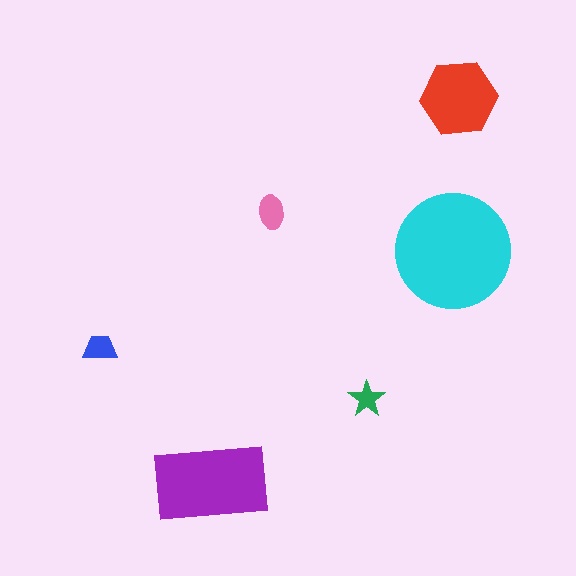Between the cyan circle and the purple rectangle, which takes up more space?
The cyan circle.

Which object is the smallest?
The green star.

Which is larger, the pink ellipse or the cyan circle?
The cyan circle.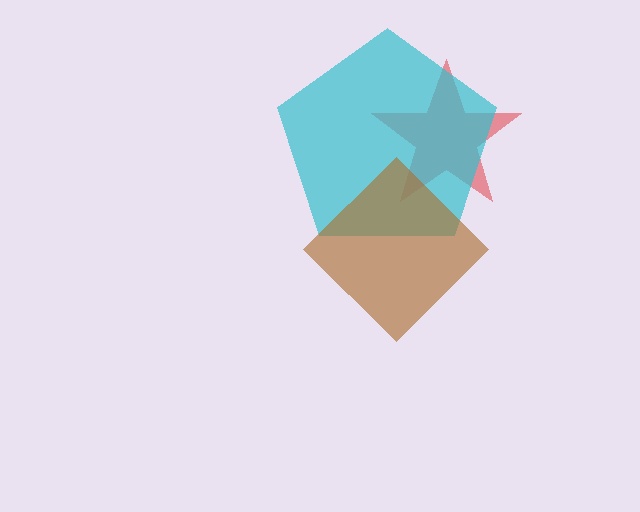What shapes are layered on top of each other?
The layered shapes are: a red star, a cyan pentagon, a brown diamond.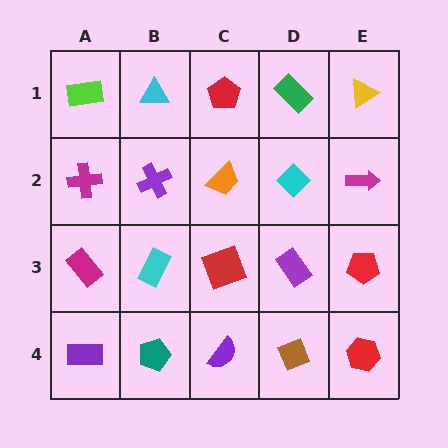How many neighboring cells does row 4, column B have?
3.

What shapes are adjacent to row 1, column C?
An orange trapezoid (row 2, column C), a cyan triangle (row 1, column B), a green rectangle (row 1, column D).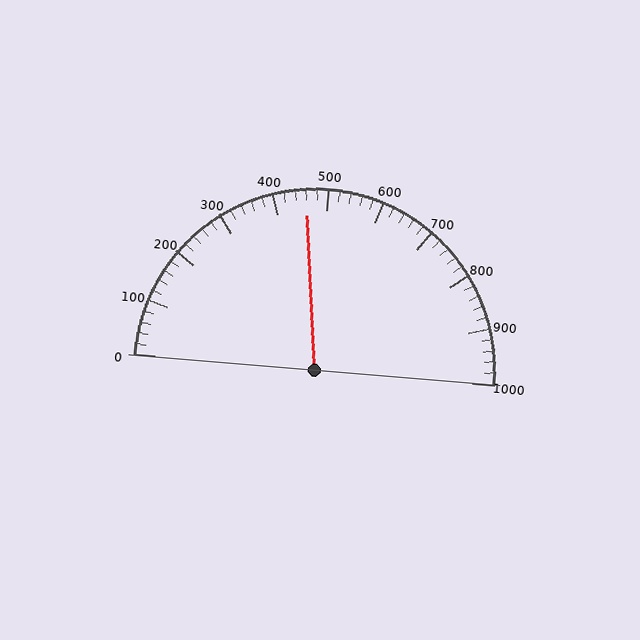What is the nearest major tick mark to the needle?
The nearest major tick mark is 500.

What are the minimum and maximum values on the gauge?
The gauge ranges from 0 to 1000.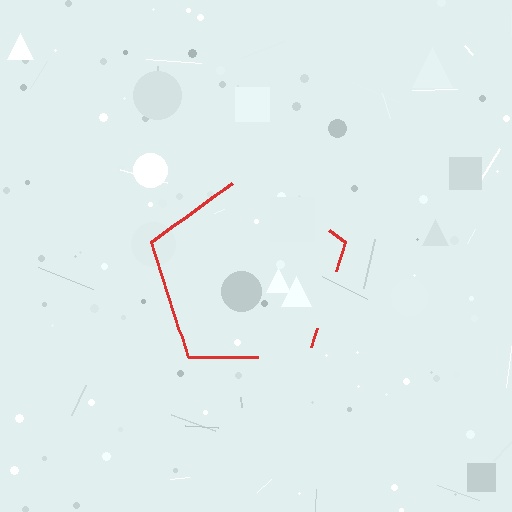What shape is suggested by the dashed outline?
The dashed outline suggests a pentagon.